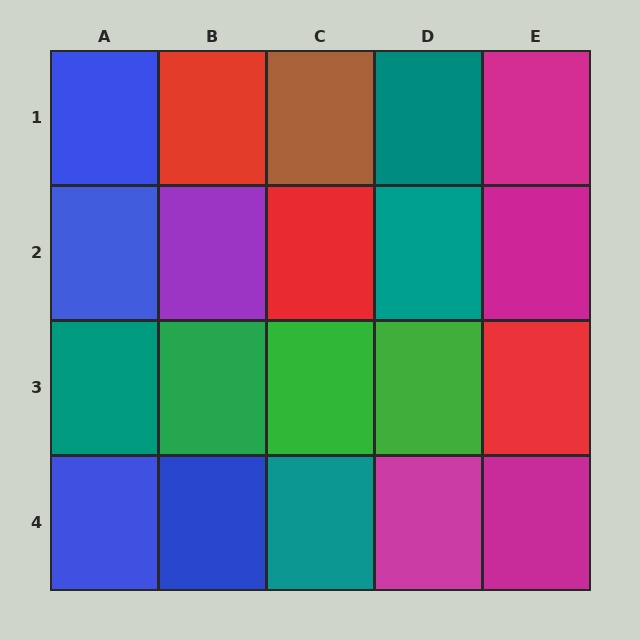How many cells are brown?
1 cell is brown.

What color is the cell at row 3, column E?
Red.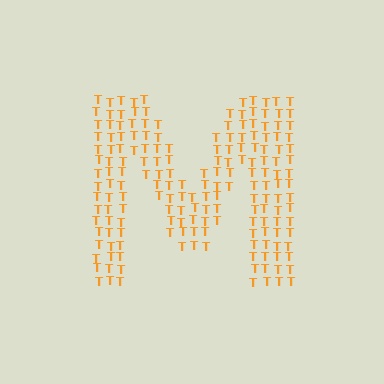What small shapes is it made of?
It is made of small letter T's.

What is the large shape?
The large shape is the letter M.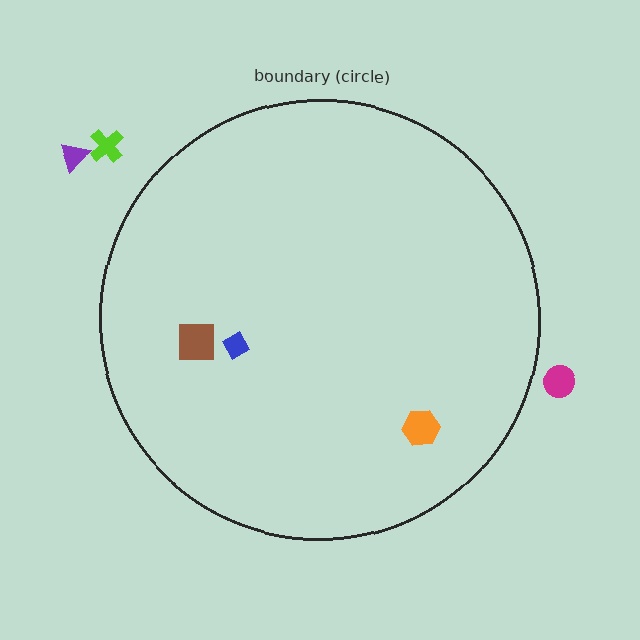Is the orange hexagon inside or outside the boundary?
Inside.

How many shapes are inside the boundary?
3 inside, 3 outside.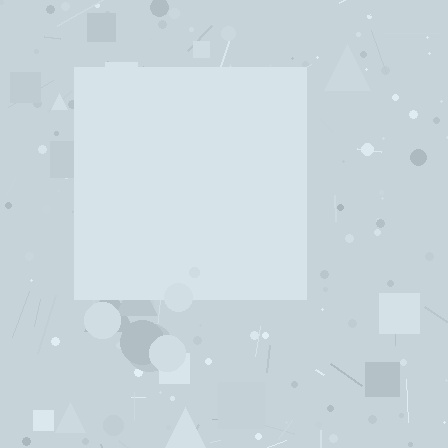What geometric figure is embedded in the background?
A square is embedded in the background.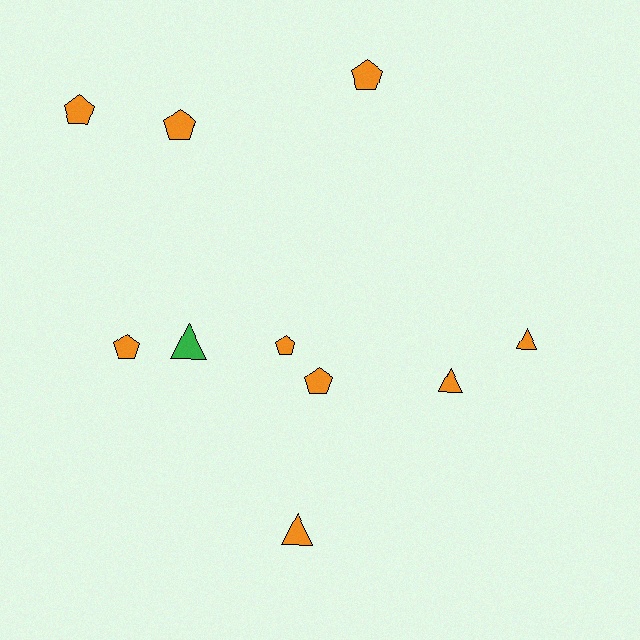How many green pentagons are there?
There are no green pentagons.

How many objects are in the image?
There are 10 objects.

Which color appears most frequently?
Orange, with 9 objects.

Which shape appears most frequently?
Pentagon, with 6 objects.